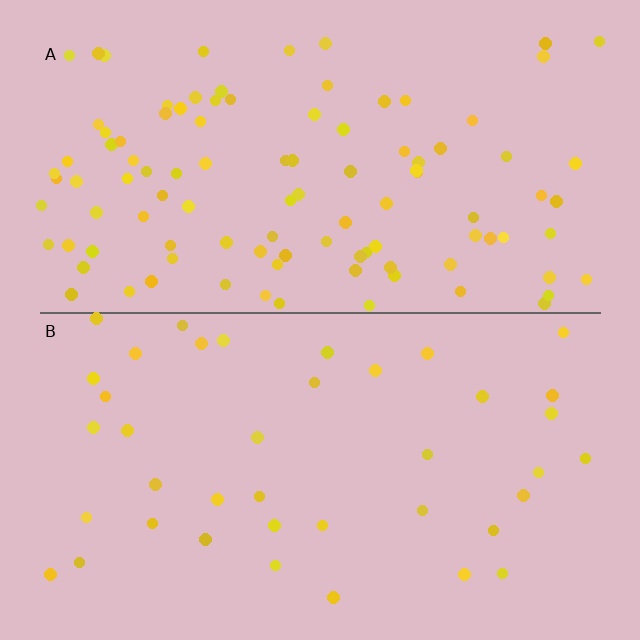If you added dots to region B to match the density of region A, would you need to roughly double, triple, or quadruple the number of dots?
Approximately triple.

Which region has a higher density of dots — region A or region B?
A (the top).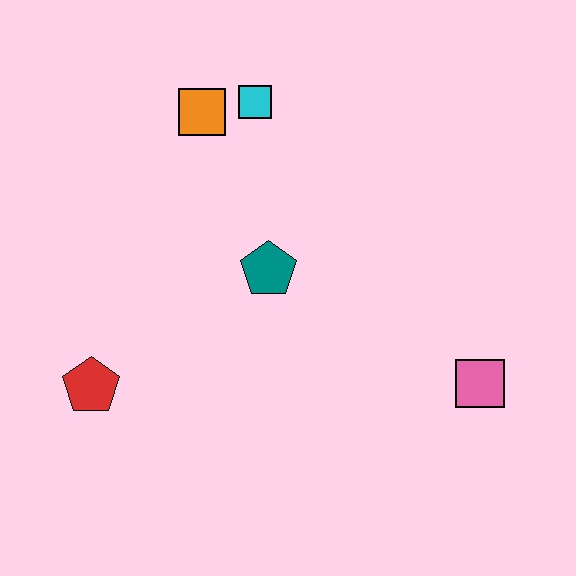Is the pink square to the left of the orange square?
No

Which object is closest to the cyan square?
The orange square is closest to the cyan square.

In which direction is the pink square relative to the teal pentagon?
The pink square is to the right of the teal pentagon.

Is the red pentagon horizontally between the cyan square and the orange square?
No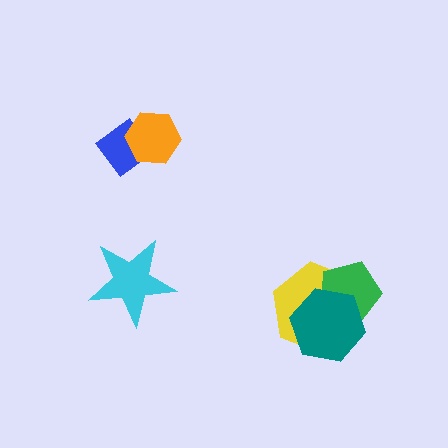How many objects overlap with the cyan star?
0 objects overlap with the cyan star.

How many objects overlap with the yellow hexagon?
2 objects overlap with the yellow hexagon.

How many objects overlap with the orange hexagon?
1 object overlaps with the orange hexagon.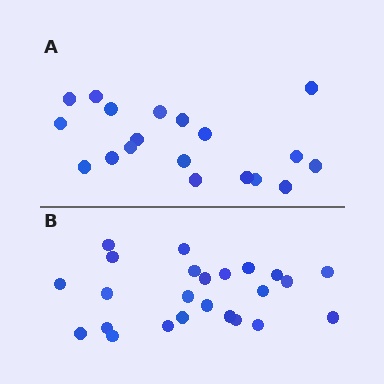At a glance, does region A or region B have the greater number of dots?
Region B (the bottom region) has more dots.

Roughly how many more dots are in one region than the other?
Region B has about 5 more dots than region A.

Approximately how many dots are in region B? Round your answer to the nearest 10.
About 20 dots. (The exact count is 24, which rounds to 20.)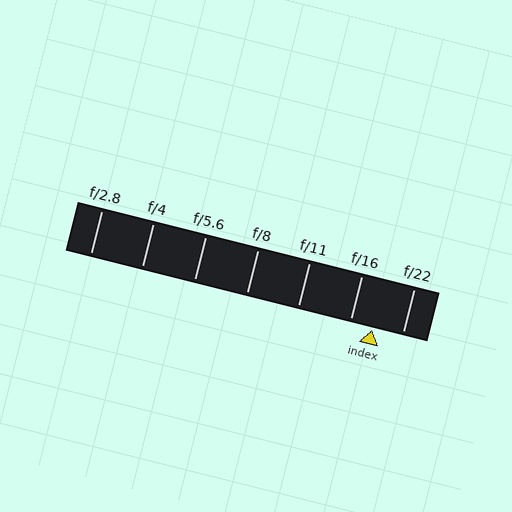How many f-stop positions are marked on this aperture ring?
There are 7 f-stop positions marked.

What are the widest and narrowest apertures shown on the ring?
The widest aperture shown is f/2.8 and the narrowest is f/22.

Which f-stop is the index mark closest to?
The index mark is closest to f/16.